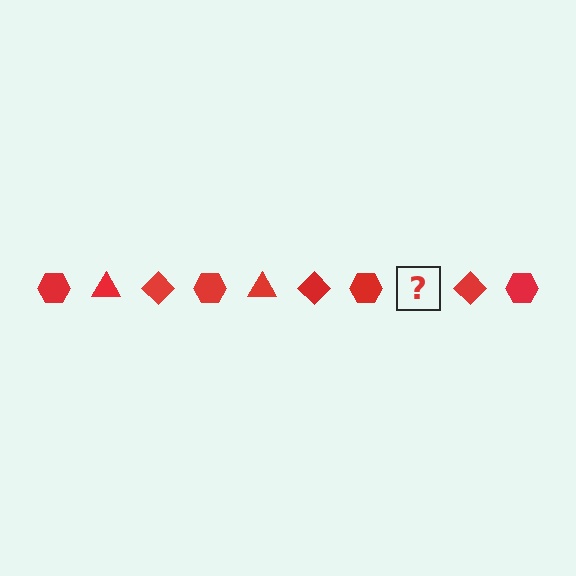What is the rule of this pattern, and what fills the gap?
The rule is that the pattern cycles through hexagon, triangle, diamond shapes in red. The gap should be filled with a red triangle.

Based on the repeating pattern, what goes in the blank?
The blank should be a red triangle.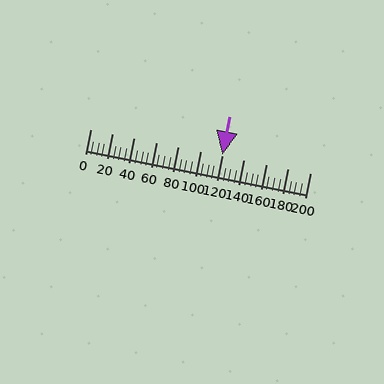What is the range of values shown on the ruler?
The ruler shows values from 0 to 200.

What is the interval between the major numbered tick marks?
The major tick marks are spaced 20 units apart.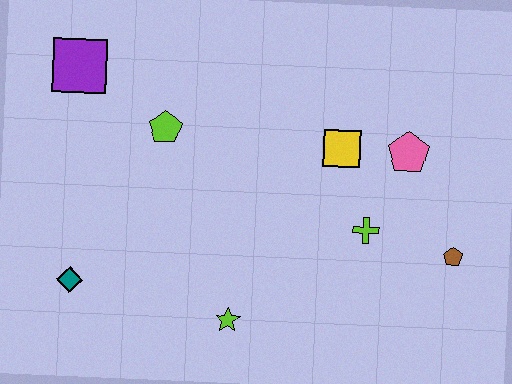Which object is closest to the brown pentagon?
The lime cross is closest to the brown pentagon.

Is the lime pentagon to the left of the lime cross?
Yes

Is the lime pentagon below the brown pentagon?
No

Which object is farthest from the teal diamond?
The brown pentagon is farthest from the teal diamond.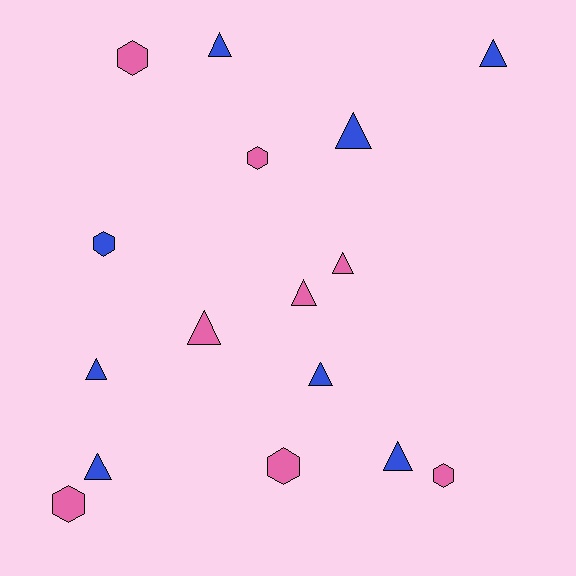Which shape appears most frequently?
Triangle, with 10 objects.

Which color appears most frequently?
Blue, with 8 objects.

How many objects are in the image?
There are 16 objects.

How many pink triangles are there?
There are 3 pink triangles.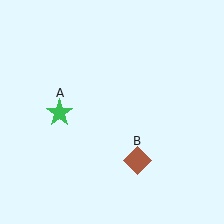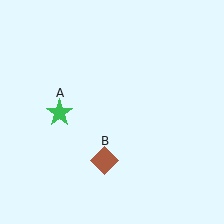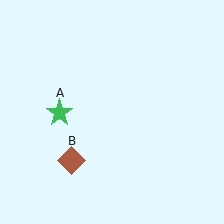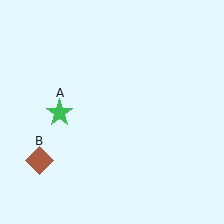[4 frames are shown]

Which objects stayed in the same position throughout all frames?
Green star (object A) remained stationary.